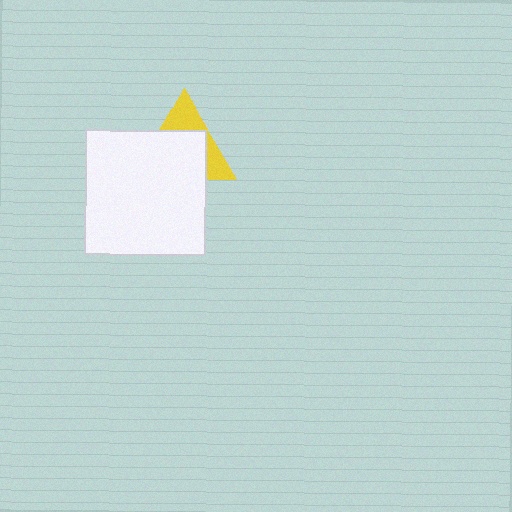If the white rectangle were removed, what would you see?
You would see the complete yellow triangle.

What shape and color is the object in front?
The object in front is a white rectangle.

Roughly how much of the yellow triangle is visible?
A small part of it is visible (roughly 39%).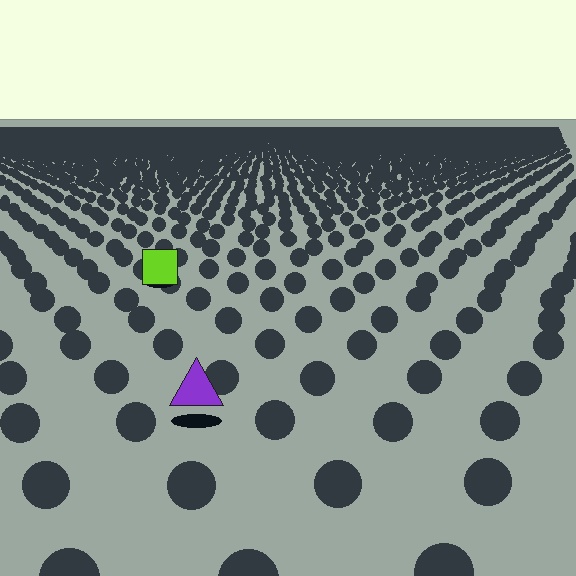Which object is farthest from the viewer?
The lime square is farthest from the viewer. It appears smaller and the ground texture around it is denser.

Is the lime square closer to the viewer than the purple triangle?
No. The purple triangle is closer — you can tell from the texture gradient: the ground texture is coarser near it.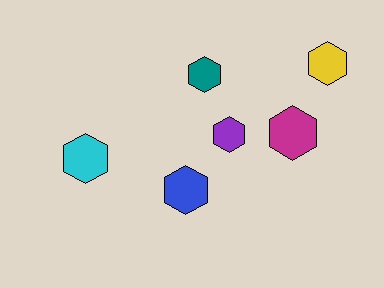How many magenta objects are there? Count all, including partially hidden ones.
There is 1 magenta object.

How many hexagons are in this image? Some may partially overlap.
There are 6 hexagons.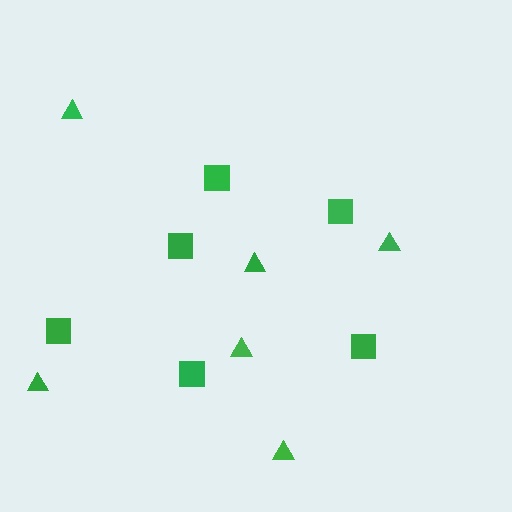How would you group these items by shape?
There are 2 groups: one group of squares (6) and one group of triangles (6).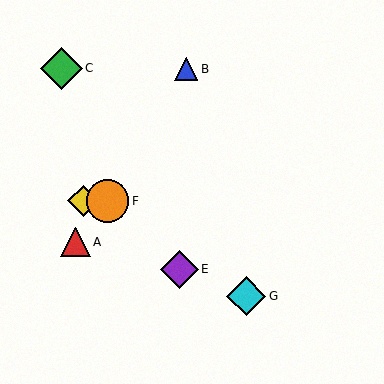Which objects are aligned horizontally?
Objects D, F are aligned horizontally.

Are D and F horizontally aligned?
Yes, both are at y≈201.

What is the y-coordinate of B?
Object B is at y≈69.